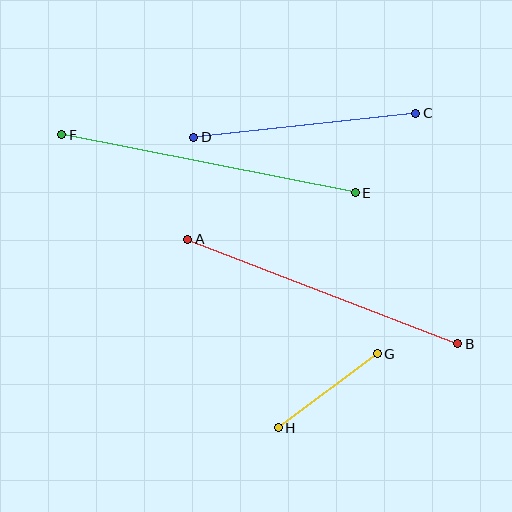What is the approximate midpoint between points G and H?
The midpoint is at approximately (328, 391) pixels.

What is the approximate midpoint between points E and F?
The midpoint is at approximately (208, 164) pixels.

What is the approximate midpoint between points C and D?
The midpoint is at approximately (305, 125) pixels.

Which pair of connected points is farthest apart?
Points E and F are farthest apart.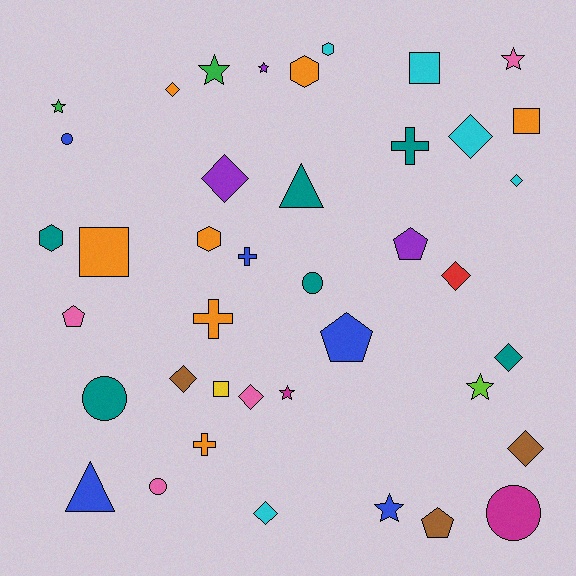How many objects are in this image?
There are 40 objects.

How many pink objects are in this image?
There are 4 pink objects.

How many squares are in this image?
There are 4 squares.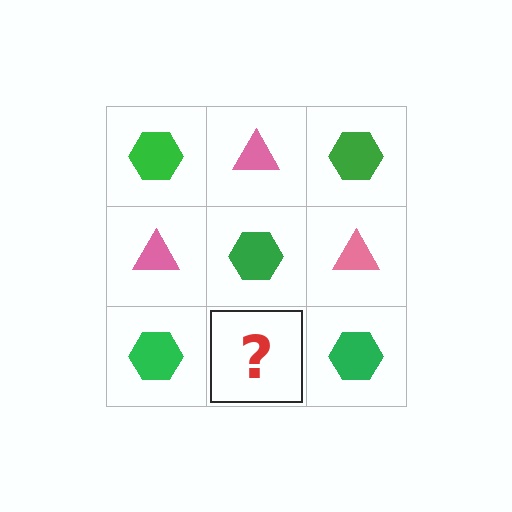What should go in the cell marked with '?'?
The missing cell should contain a pink triangle.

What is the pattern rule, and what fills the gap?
The rule is that it alternates green hexagon and pink triangle in a checkerboard pattern. The gap should be filled with a pink triangle.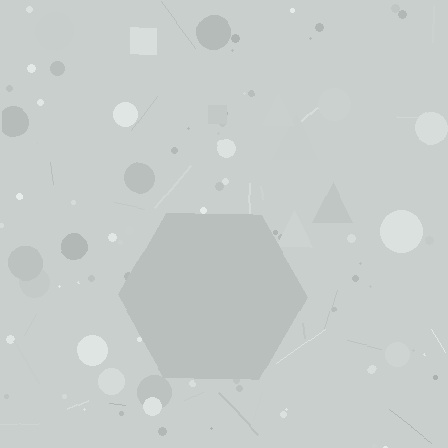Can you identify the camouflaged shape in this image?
The camouflaged shape is a hexagon.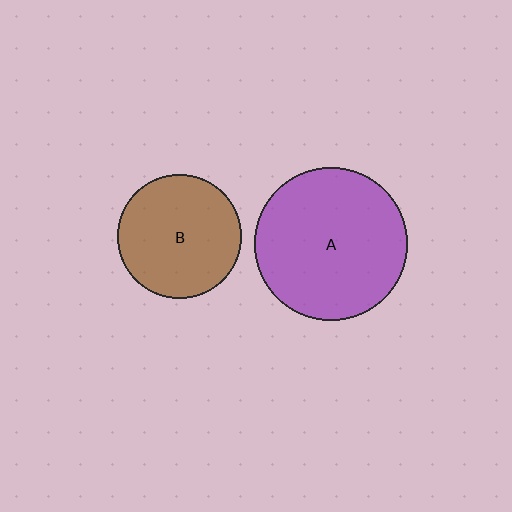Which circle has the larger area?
Circle A (purple).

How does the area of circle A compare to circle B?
Approximately 1.5 times.